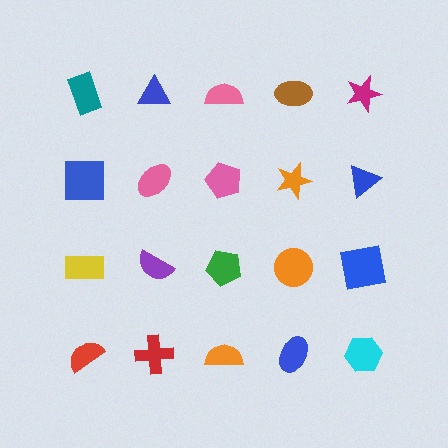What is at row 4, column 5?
A cyan hexagon.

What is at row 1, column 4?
A brown ellipse.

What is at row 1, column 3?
A pink semicircle.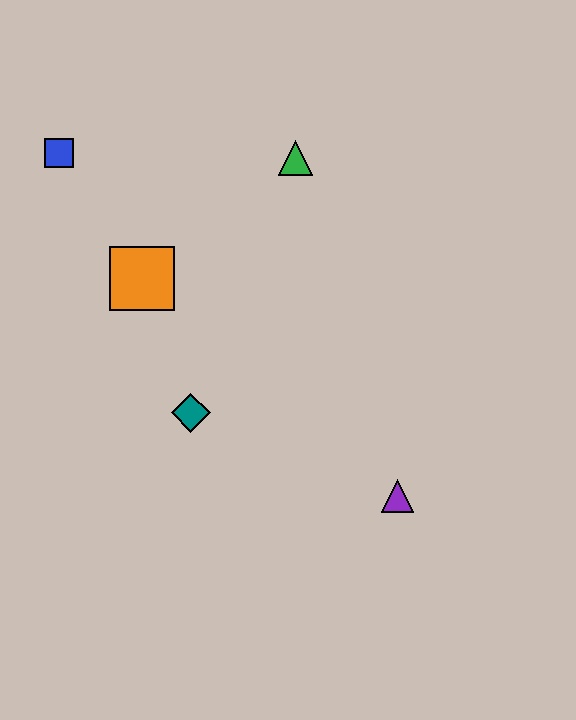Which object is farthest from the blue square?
The purple triangle is farthest from the blue square.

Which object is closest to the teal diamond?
The orange square is closest to the teal diamond.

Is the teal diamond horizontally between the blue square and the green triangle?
Yes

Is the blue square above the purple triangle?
Yes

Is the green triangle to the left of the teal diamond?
No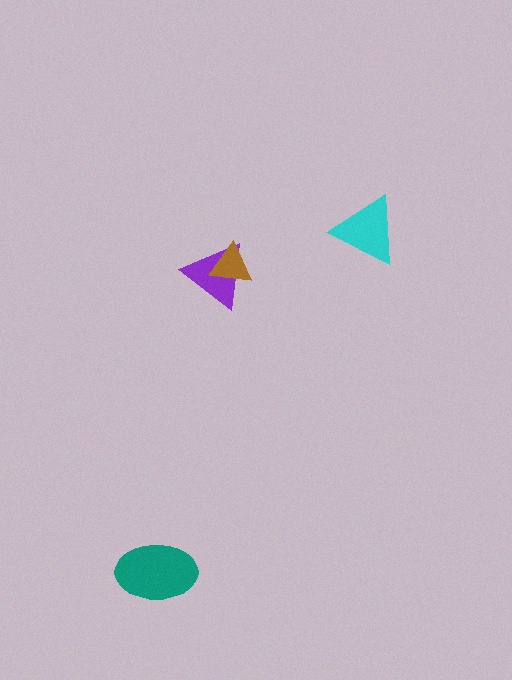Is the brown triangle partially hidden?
No, no other shape covers it.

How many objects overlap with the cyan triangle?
0 objects overlap with the cyan triangle.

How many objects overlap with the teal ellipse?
0 objects overlap with the teal ellipse.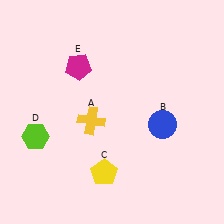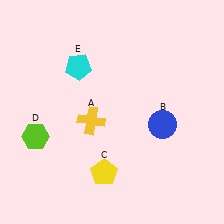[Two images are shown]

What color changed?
The pentagon (E) changed from magenta in Image 1 to cyan in Image 2.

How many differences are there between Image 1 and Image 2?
There is 1 difference between the two images.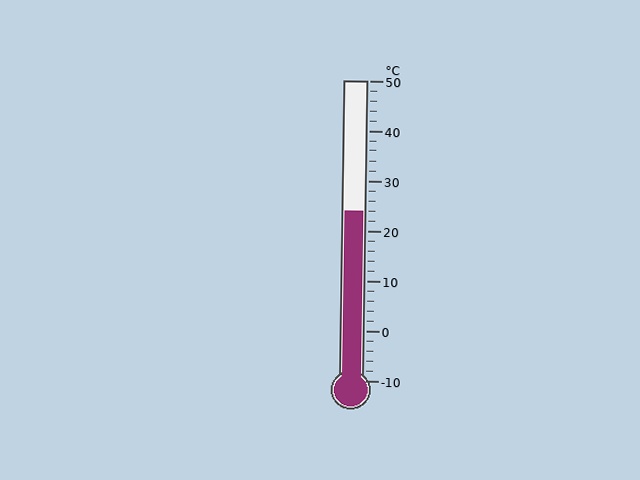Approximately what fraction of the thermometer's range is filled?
The thermometer is filled to approximately 55% of its range.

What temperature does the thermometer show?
The thermometer shows approximately 24°C.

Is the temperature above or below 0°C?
The temperature is above 0°C.